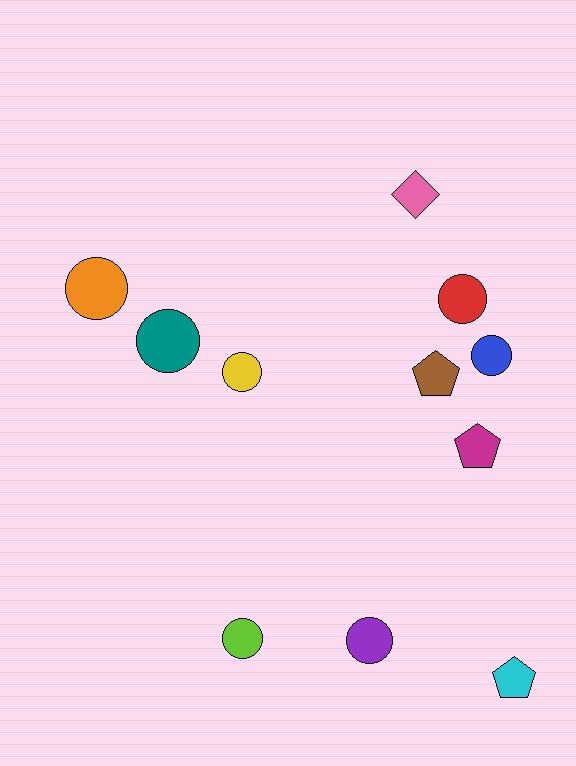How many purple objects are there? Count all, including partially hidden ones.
There is 1 purple object.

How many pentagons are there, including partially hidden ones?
There are 3 pentagons.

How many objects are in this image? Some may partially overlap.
There are 11 objects.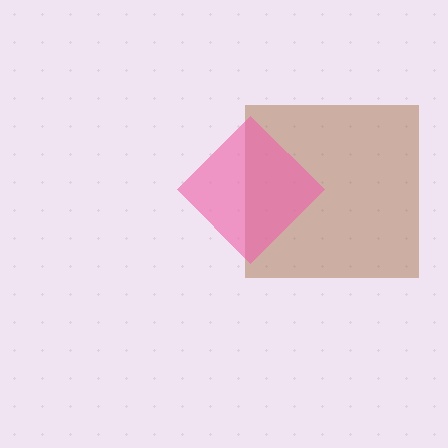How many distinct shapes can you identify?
There are 2 distinct shapes: a brown square, a pink diamond.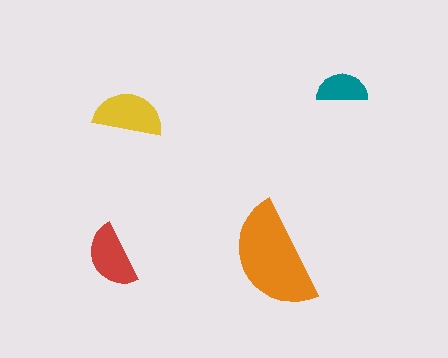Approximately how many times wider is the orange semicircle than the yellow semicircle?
About 1.5 times wider.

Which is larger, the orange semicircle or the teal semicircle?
The orange one.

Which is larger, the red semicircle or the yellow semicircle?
The yellow one.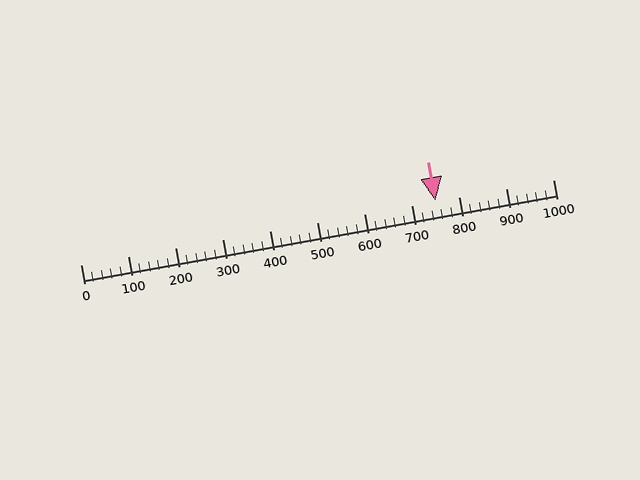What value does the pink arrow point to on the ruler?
The pink arrow points to approximately 751.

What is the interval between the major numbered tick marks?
The major tick marks are spaced 100 units apart.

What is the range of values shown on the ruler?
The ruler shows values from 0 to 1000.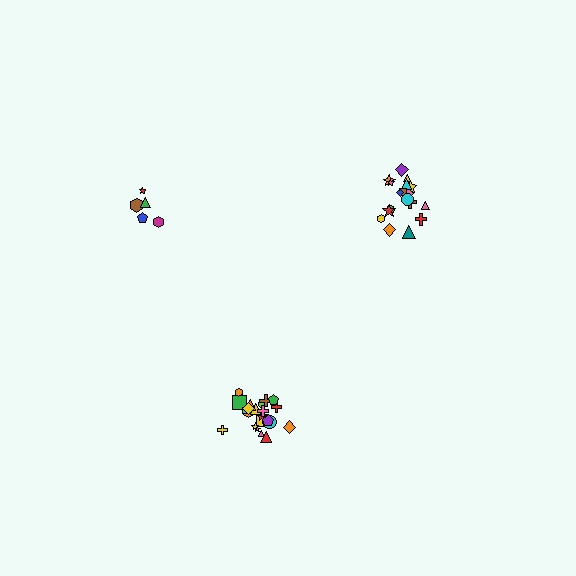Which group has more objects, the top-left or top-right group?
The top-right group.